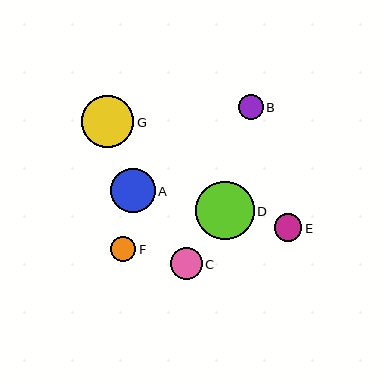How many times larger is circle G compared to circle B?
Circle G is approximately 2.0 times the size of circle B.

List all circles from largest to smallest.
From largest to smallest: D, G, A, C, E, F, B.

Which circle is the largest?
Circle D is the largest with a size of approximately 58 pixels.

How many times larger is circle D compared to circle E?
Circle D is approximately 2.1 times the size of circle E.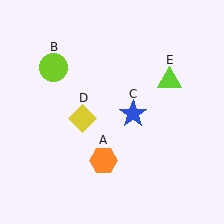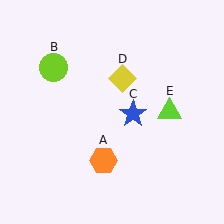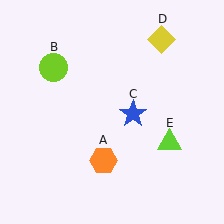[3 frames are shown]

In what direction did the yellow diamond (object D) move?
The yellow diamond (object D) moved up and to the right.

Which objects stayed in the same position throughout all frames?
Orange hexagon (object A) and lime circle (object B) and blue star (object C) remained stationary.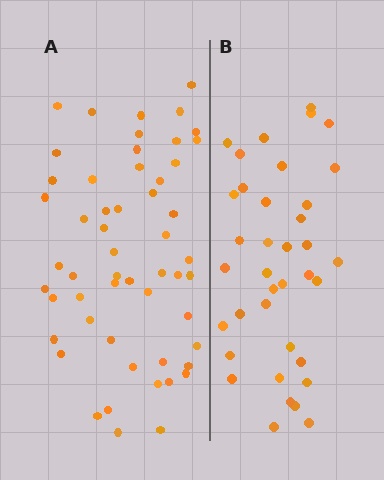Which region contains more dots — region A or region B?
Region A (the left region) has more dots.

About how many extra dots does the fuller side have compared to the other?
Region A has approximately 15 more dots than region B.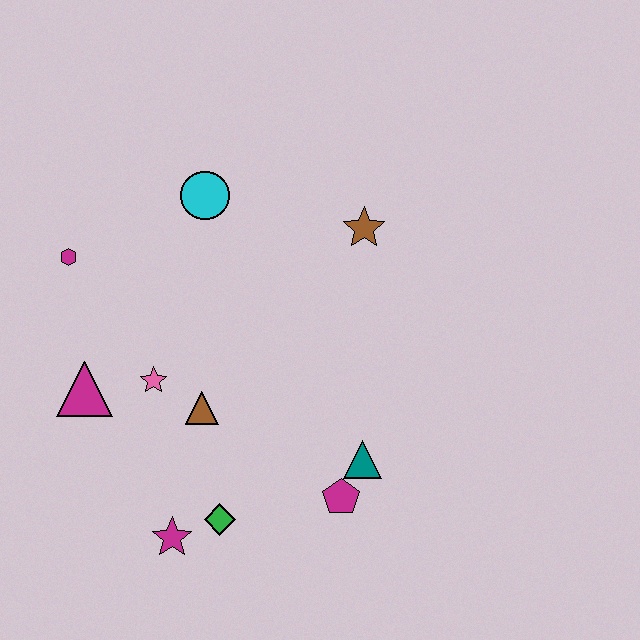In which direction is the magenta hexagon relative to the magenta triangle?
The magenta hexagon is above the magenta triangle.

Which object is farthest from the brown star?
The magenta star is farthest from the brown star.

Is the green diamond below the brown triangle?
Yes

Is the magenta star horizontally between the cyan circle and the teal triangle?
No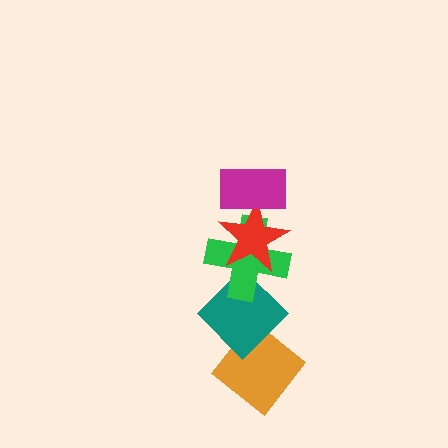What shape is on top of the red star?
The magenta rectangle is on top of the red star.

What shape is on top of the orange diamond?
The teal diamond is on top of the orange diamond.